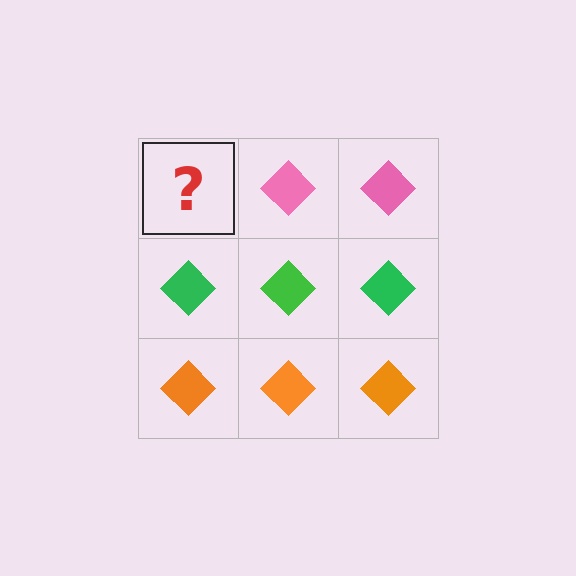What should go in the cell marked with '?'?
The missing cell should contain a pink diamond.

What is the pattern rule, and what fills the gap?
The rule is that each row has a consistent color. The gap should be filled with a pink diamond.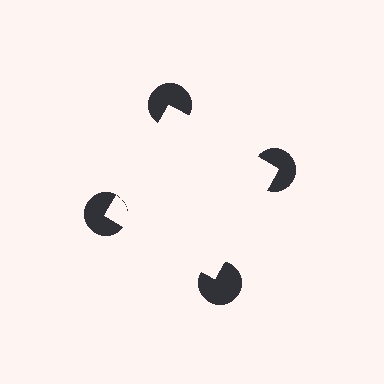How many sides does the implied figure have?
4 sides.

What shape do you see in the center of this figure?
An illusory square — its edges are inferred from the aligned wedge cuts in the pac-man discs, not physically drawn.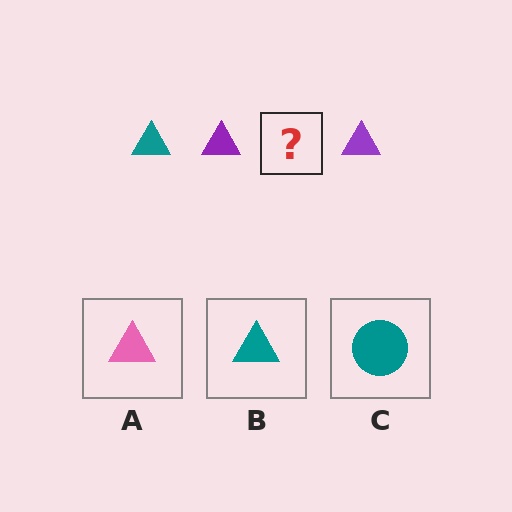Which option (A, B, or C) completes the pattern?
B.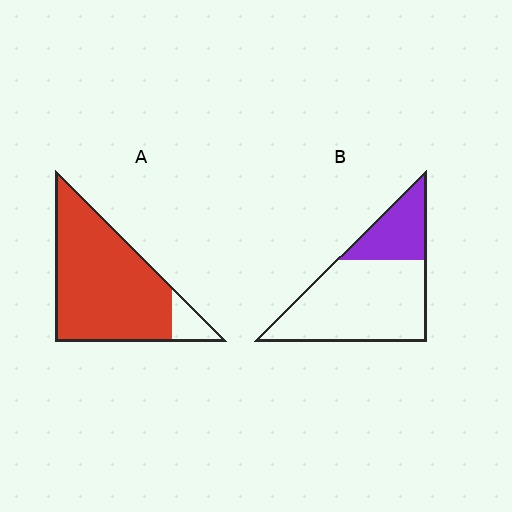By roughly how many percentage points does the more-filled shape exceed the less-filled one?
By roughly 60 percentage points (A over B).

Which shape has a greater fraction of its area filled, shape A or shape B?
Shape A.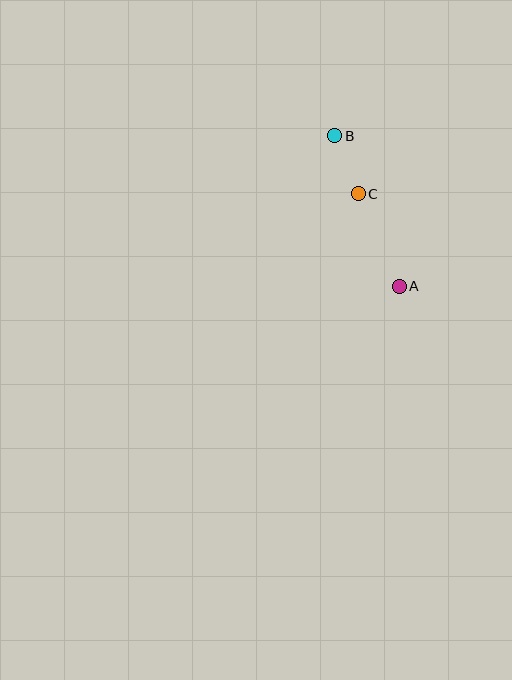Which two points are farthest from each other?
Points A and B are farthest from each other.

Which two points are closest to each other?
Points B and C are closest to each other.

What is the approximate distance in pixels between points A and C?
The distance between A and C is approximately 102 pixels.